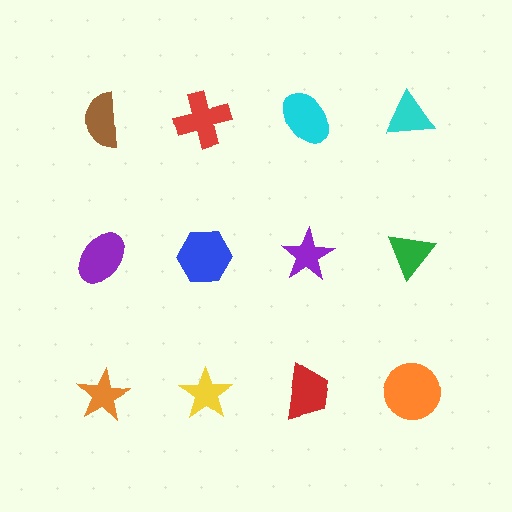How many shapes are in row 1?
4 shapes.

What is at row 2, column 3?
A purple star.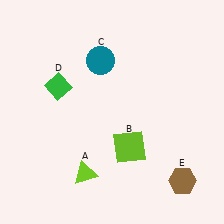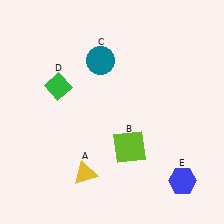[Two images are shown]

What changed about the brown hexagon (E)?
In Image 1, E is brown. In Image 2, it changed to blue.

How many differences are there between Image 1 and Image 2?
There are 2 differences between the two images.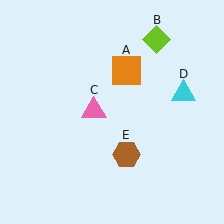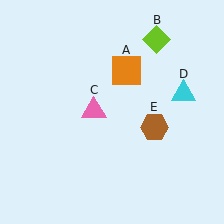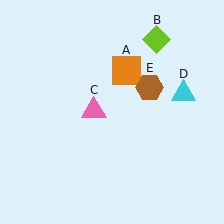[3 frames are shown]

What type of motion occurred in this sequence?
The brown hexagon (object E) rotated counterclockwise around the center of the scene.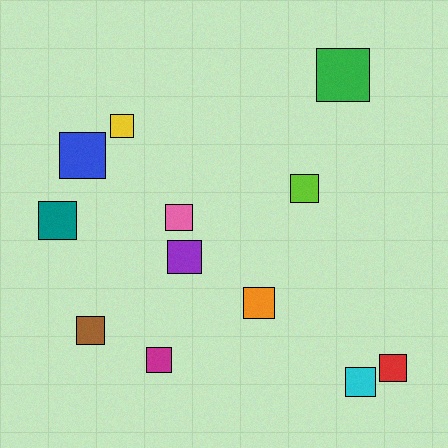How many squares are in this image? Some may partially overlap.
There are 12 squares.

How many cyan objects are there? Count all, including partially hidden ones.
There is 1 cyan object.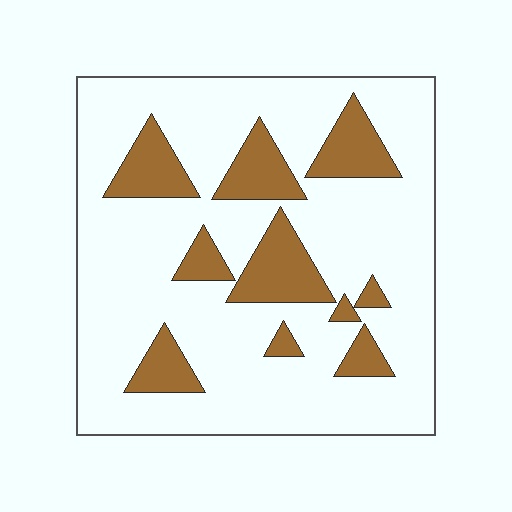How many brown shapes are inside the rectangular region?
10.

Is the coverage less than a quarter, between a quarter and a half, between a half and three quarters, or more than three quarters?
Less than a quarter.